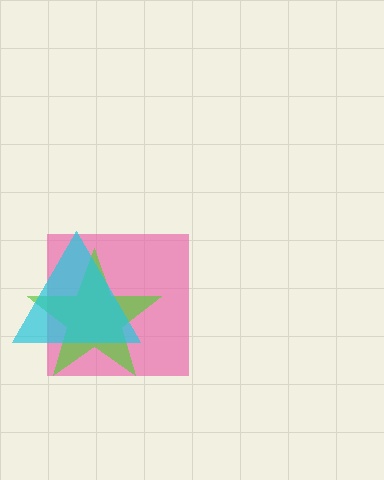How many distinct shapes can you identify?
There are 3 distinct shapes: a pink square, a lime star, a cyan triangle.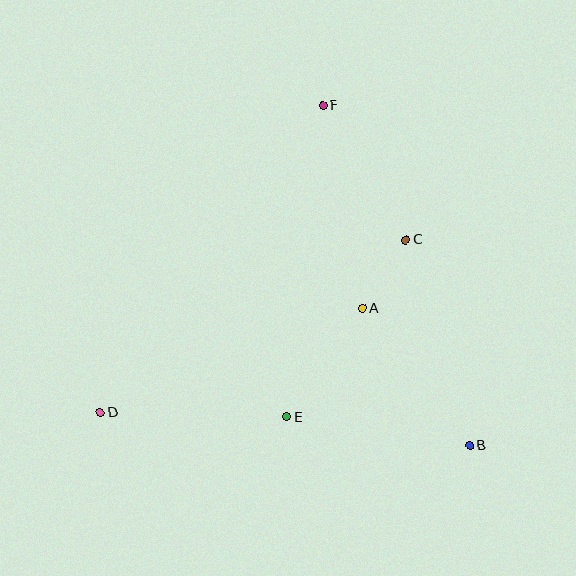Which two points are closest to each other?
Points A and C are closest to each other.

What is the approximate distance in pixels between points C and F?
The distance between C and F is approximately 158 pixels.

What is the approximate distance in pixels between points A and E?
The distance between A and E is approximately 132 pixels.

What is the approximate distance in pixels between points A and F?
The distance between A and F is approximately 207 pixels.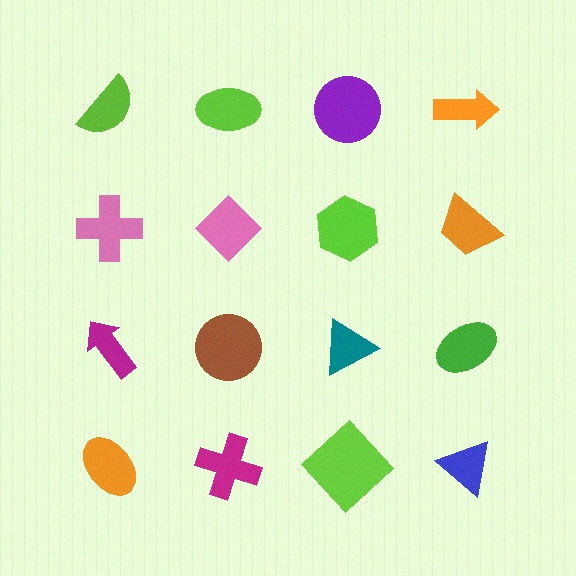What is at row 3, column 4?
A green ellipse.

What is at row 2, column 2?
A pink diamond.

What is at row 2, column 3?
A lime hexagon.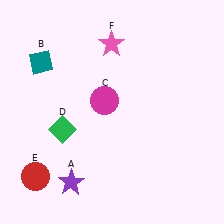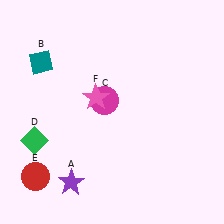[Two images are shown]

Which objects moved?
The objects that moved are: the green diamond (D), the pink star (F).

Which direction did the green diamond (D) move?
The green diamond (D) moved left.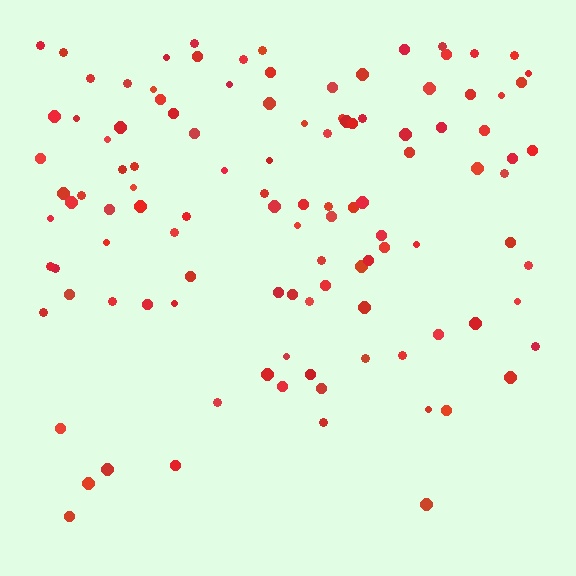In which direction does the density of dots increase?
From bottom to top, with the top side densest.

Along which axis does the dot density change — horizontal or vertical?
Vertical.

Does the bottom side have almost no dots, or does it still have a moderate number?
Still a moderate number, just noticeably fewer than the top.